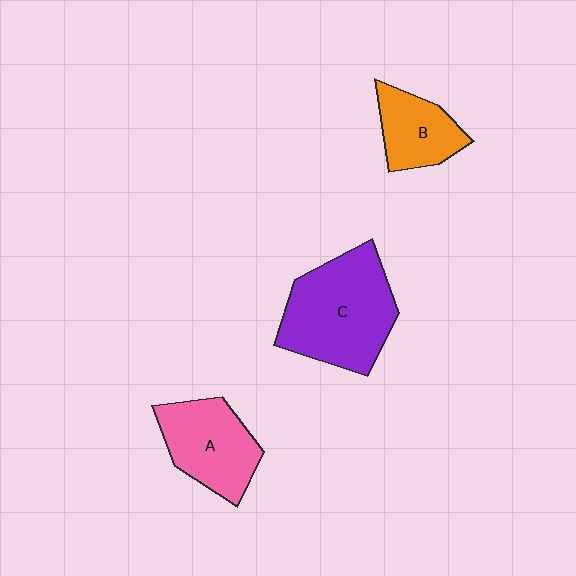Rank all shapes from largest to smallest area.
From largest to smallest: C (purple), A (pink), B (orange).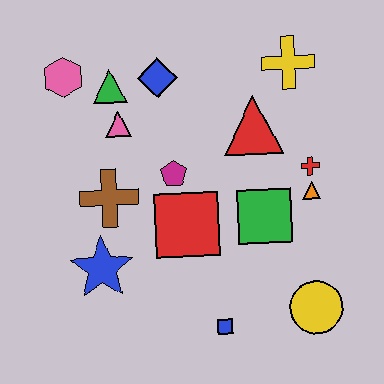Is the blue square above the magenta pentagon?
No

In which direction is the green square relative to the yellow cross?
The green square is below the yellow cross.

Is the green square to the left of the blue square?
No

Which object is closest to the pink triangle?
The green triangle is closest to the pink triangle.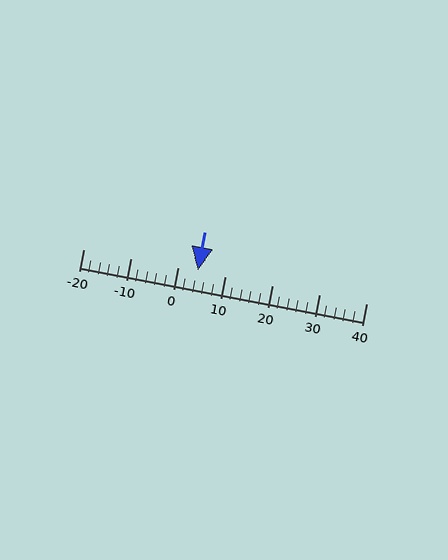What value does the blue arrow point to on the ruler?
The blue arrow points to approximately 4.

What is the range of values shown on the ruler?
The ruler shows values from -20 to 40.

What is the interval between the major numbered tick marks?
The major tick marks are spaced 10 units apart.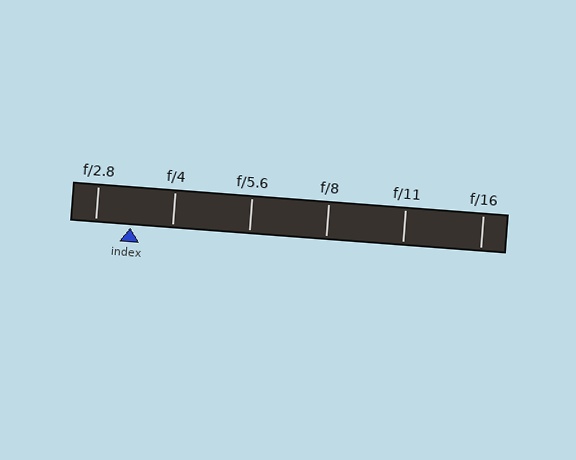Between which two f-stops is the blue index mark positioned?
The index mark is between f/2.8 and f/4.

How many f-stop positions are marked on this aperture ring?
There are 6 f-stop positions marked.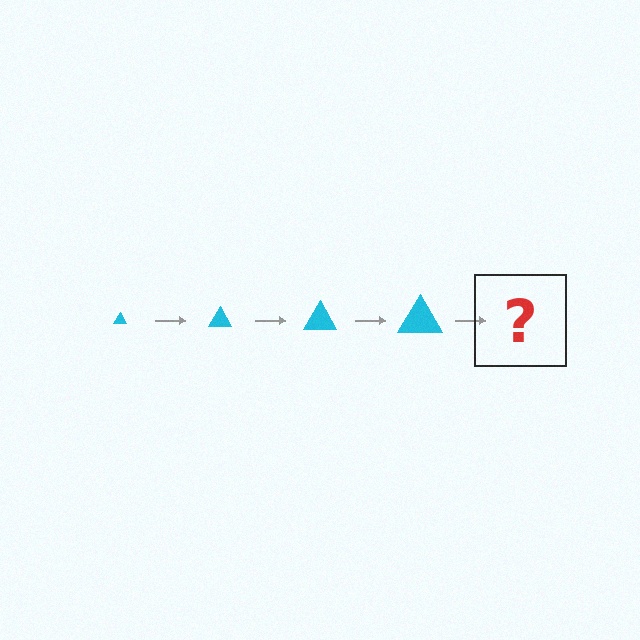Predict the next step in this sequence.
The next step is a cyan triangle, larger than the previous one.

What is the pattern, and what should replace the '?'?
The pattern is that the triangle gets progressively larger each step. The '?' should be a cyan triangle, larger than the previous one.